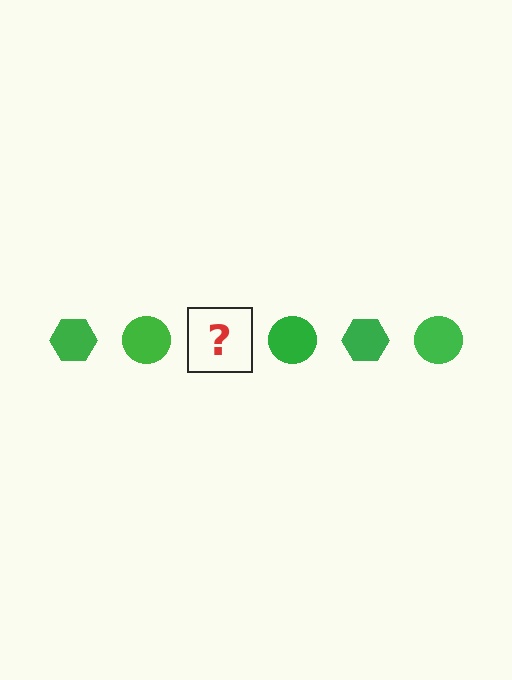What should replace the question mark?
The question mark should be replaced with a green hexagon.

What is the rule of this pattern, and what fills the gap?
The rule is that the pattern cycles through hexagon, circle shapes in green. The gap should be filled with a green hexagon.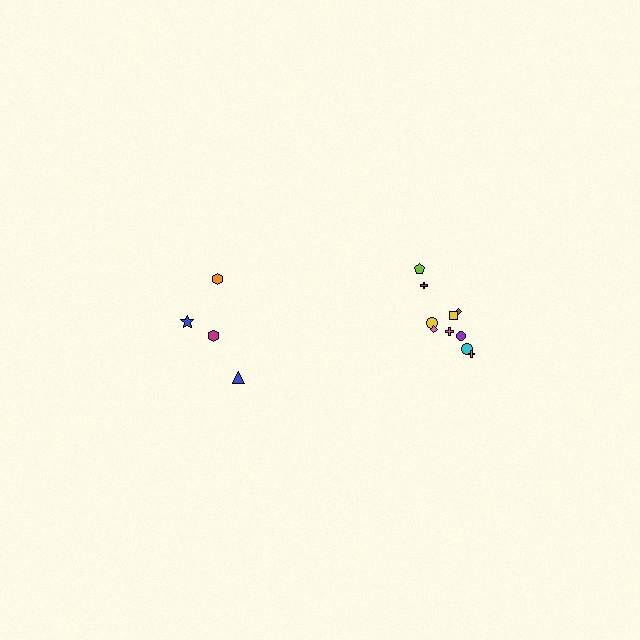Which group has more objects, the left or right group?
The right group.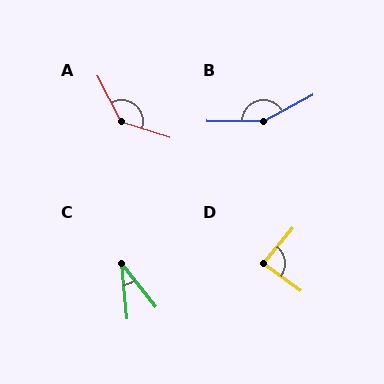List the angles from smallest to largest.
C (33°), D (86°), A (135°), B (152°).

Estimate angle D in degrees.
Approximately 86 degrees.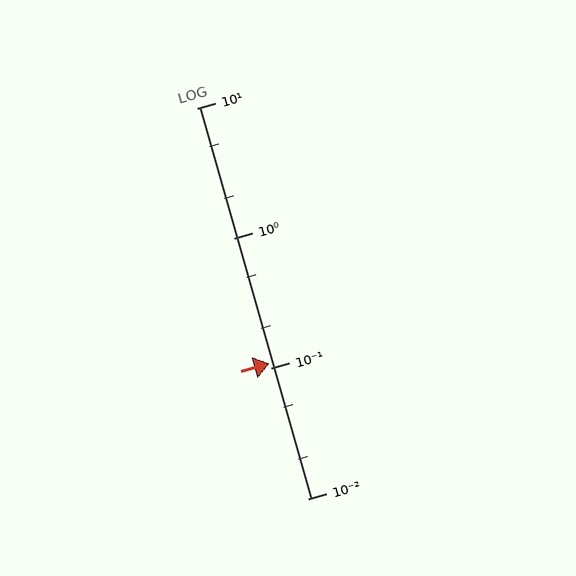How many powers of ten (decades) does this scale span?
The scale spans 3 decades, from 0.01 to 10.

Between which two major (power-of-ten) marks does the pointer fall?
The pointer is between 0.1 and 1.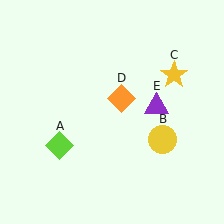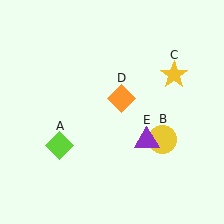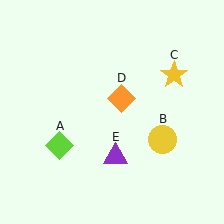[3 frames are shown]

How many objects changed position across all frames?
1 object changed position: purple triangle (object E).